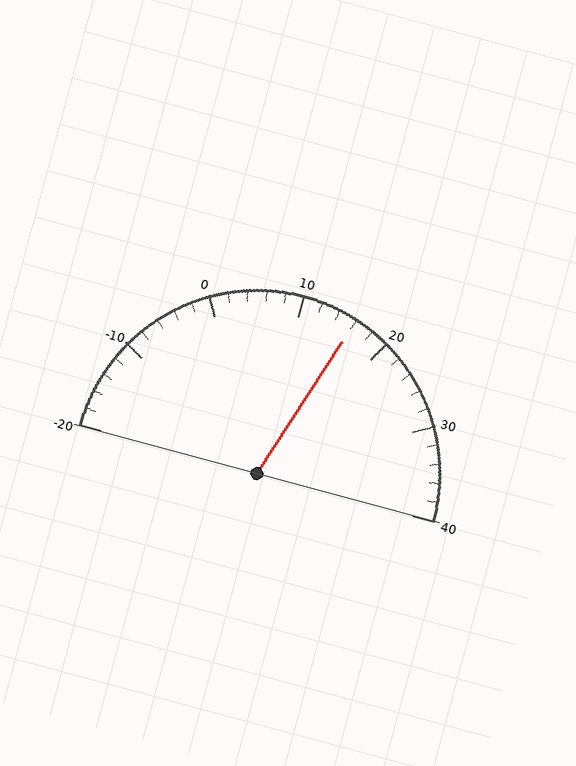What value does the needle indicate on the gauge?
The needle indicates approximately 16.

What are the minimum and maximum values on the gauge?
The gauge ranges from -20 to 40.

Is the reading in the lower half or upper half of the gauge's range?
The reading is in the upper half of the range (-20 to 40).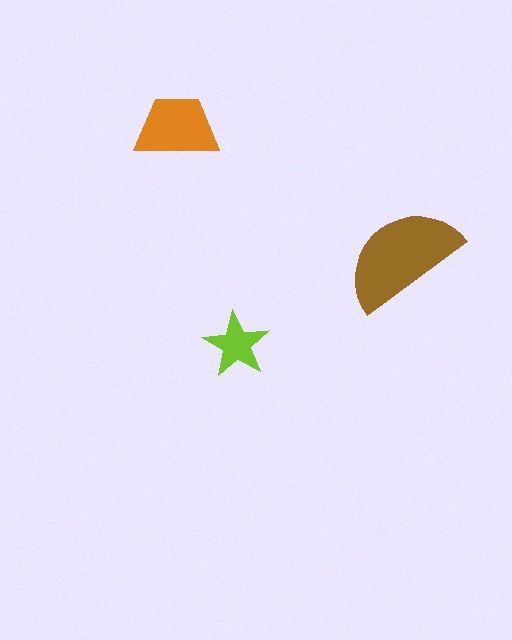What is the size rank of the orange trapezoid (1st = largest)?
2nd.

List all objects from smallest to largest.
The lime star, the orange trapezoid, the brown semicircle.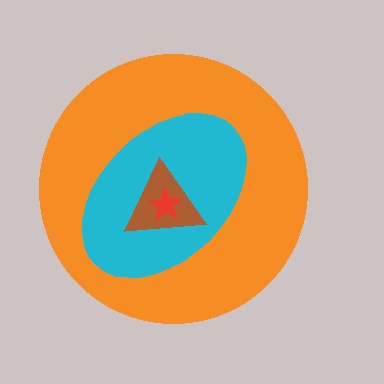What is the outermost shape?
The orange circle.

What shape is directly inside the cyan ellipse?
The brown triangle.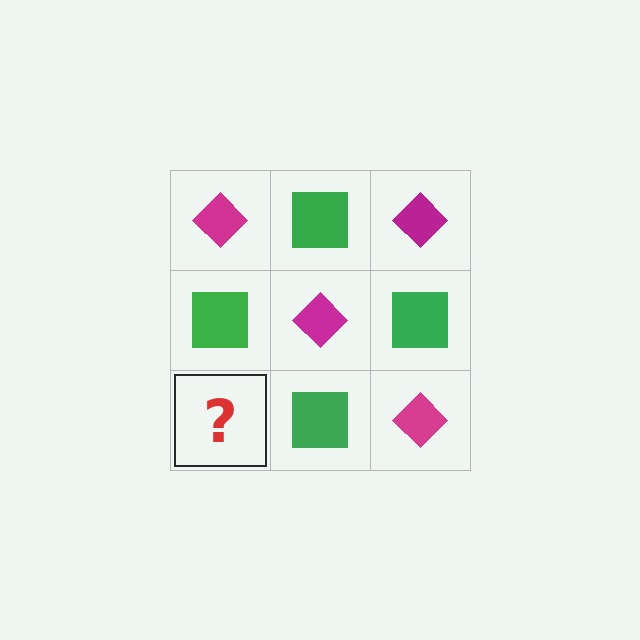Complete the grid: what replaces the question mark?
The question mark should be replaced with a magenta diamond.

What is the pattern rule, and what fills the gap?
The rule is that it alternates magenta diamond and green square in a checkerboard pattern. The gap should be filled with a magenta diamond.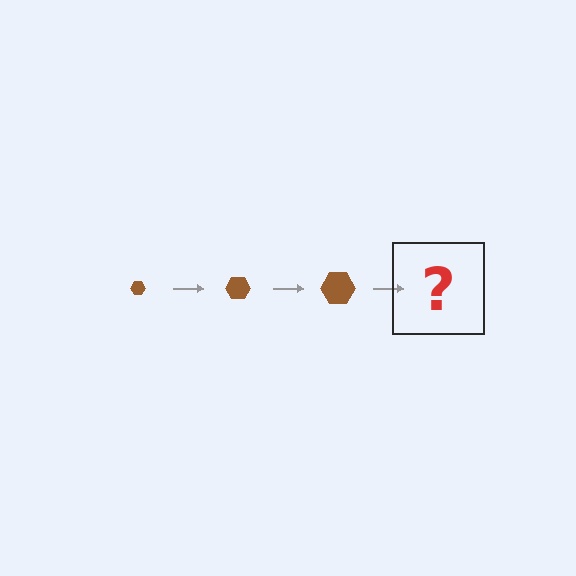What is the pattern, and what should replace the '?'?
The pattern is that the hexagon gets progressively larger each step. The '?' should be a brown hexagon, larger than the previous one.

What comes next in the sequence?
The next element should be a brown hexagon, larger than the previous one.